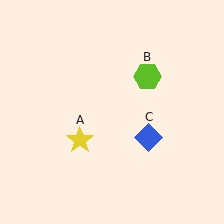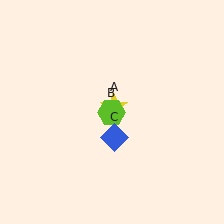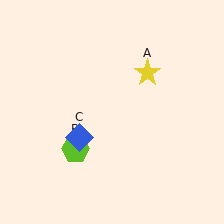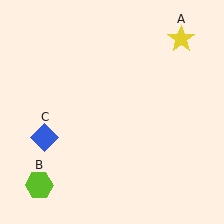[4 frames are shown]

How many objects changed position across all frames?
3 objects changed position: yellow star (object A), lime hexagon (object B), blue diamond (object C).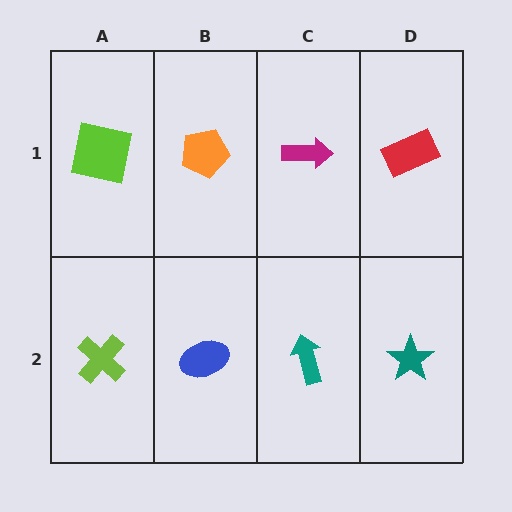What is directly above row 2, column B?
An orange pentagon.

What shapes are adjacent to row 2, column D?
A red rectangle (row 1, column D), a teal arrow (row 2, column C).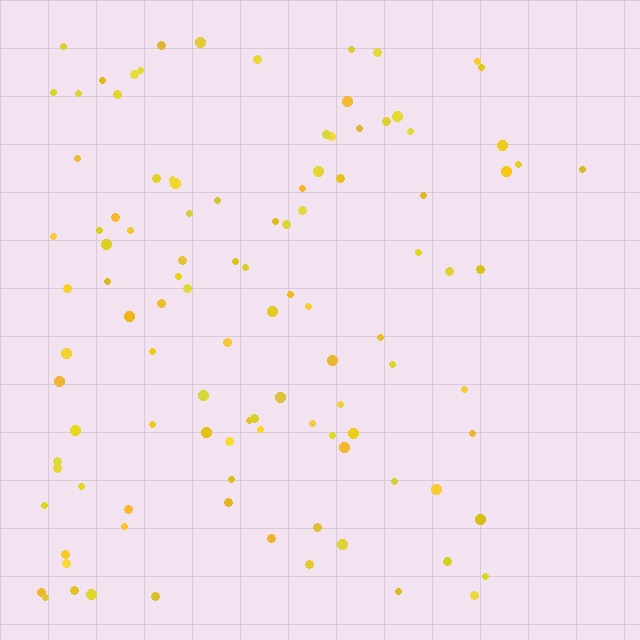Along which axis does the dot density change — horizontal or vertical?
Horizontal.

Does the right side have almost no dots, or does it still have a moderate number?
Still a moderate number, just noticeably fewer than the left.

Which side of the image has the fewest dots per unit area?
The right.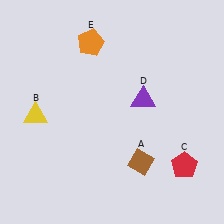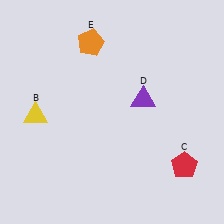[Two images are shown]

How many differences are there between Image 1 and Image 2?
There is 1 difference between the two images.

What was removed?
The brown diamond (A) was removed in Image 2.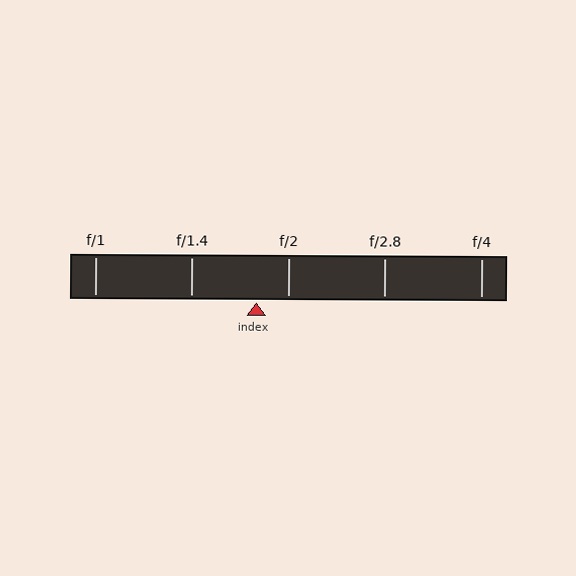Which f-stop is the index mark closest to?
The index mark is closest to f/2.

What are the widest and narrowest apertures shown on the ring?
The widest aperture shown is f/1 and the narrowest is f/4.